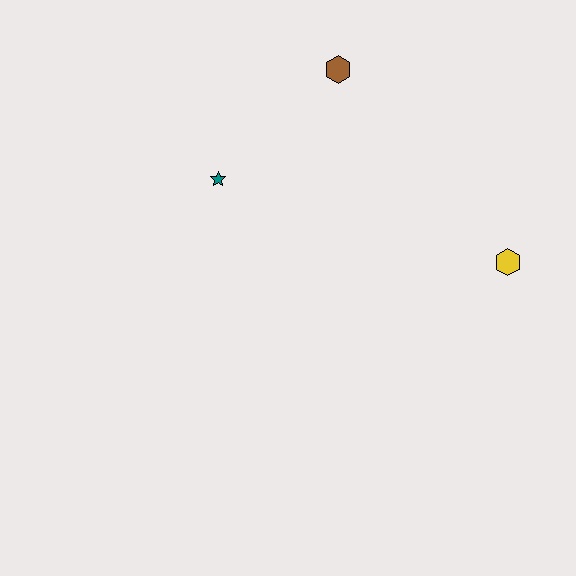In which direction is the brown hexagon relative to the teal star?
The brown hexagon is to the right of the teal star.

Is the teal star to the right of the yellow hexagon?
No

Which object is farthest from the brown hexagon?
The yellow hexagon is farthest from the brown hexagon.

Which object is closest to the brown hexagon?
The teal star is closest to the brown hexagon.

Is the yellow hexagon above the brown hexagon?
No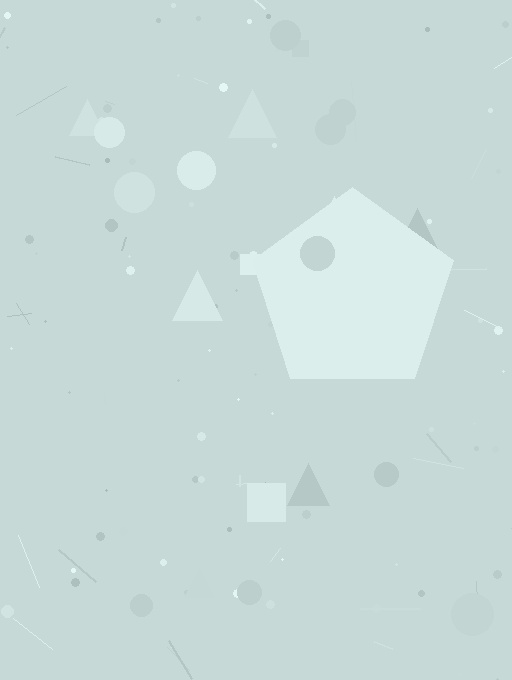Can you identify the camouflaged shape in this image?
The camouflaged shape is a pentagon.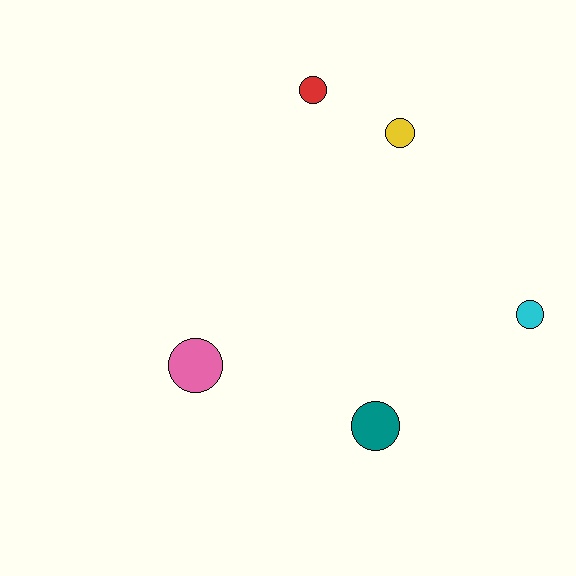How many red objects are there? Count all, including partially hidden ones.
There is 1 red object.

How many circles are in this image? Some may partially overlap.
There are 5 circles.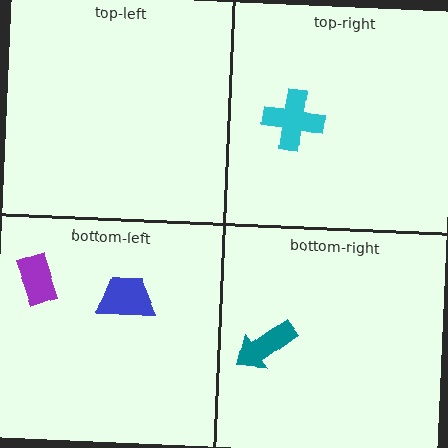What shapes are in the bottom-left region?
The blue trapezoid, the purple rectangle.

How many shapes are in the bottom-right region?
1.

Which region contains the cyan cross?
The top-right region.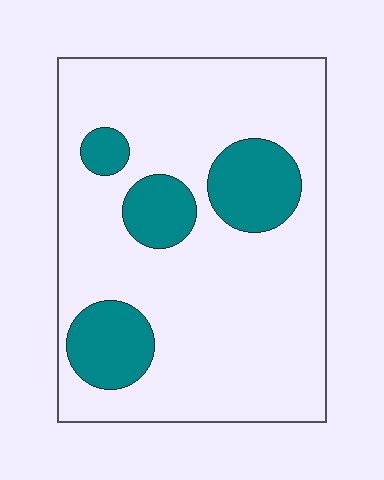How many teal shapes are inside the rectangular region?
4.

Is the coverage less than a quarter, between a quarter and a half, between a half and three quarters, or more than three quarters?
Less than a quarter.